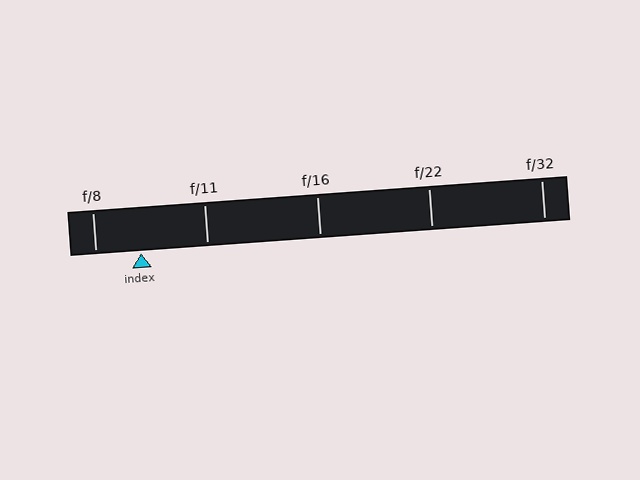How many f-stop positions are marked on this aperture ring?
There are 5 f-stop positions marked.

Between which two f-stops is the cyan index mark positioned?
The index mark is between f/8 and f/11.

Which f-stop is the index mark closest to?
The index mark is closest to f/8.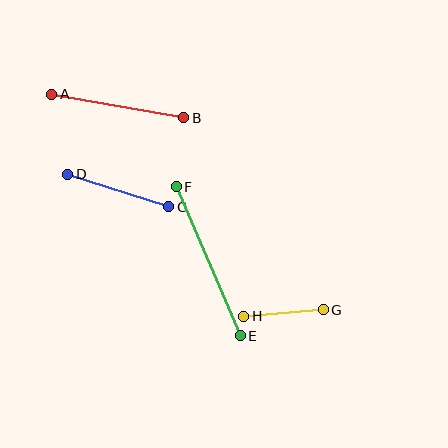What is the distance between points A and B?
The distance is approximately 134 pixels.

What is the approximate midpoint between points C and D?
The midpoint is at approximately (118, 190) pixels.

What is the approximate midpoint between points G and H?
The midpoint is at approximately (283, 313) pixels.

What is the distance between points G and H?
The distance is approximately 80 pixels.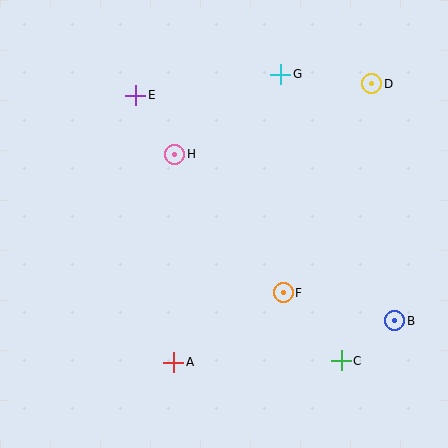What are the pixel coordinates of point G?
Point G is at (281, 74).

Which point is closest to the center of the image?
Point H at (175, 154) is closest to the center.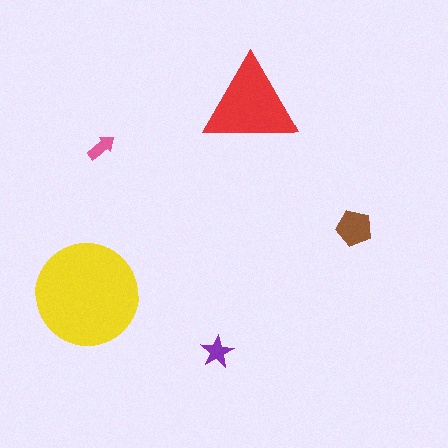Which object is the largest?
The yellow circle.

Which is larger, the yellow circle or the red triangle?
The yellow circle.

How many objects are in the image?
There are 5 objects in the image.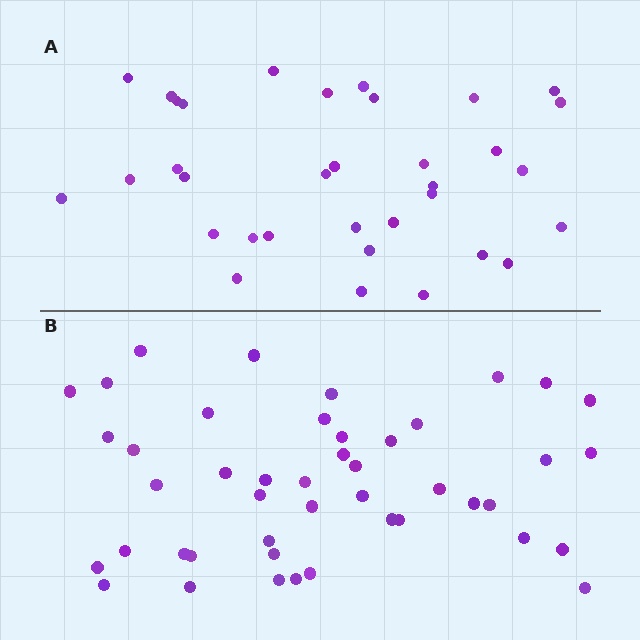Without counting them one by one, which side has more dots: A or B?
Region B (the bottom region) has more dots.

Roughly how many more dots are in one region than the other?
Region B has roughly 12 or so more dots than region A.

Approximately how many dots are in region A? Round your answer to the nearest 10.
About 30 dots. (The exact count is 34, which rounds to 30.)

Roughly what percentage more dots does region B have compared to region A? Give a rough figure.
About 30% more.